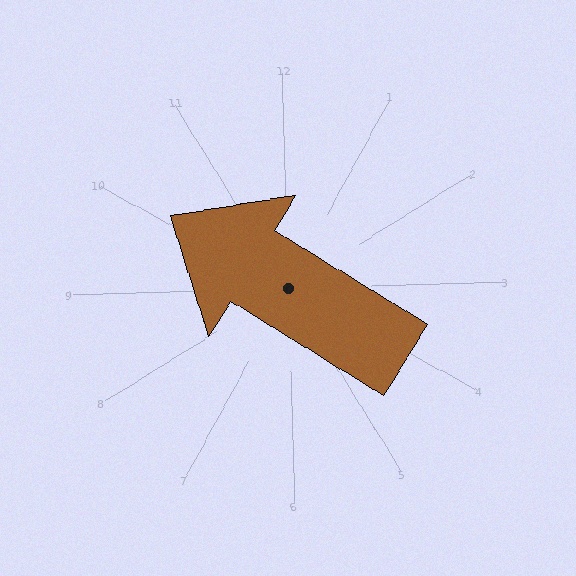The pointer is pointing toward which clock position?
Roughly 10 o'clock.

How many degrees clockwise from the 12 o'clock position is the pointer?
Approximately 303 degrees.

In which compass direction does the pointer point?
Northwest.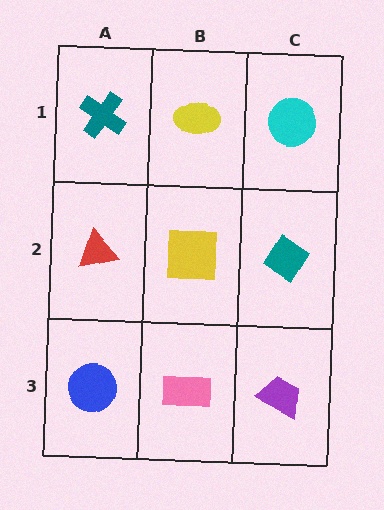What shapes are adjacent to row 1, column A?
A red triangle (row 2, column A), a yellow ellipse (row 1, column B).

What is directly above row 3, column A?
A red triangle.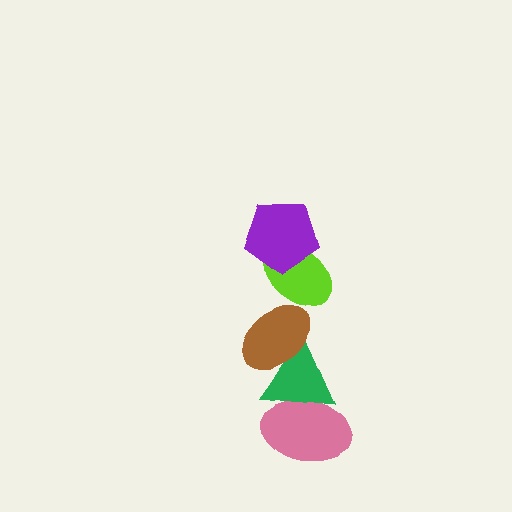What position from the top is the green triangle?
The green triangle is 4th from the top.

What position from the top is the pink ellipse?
The pink ellipse is 5th from the top.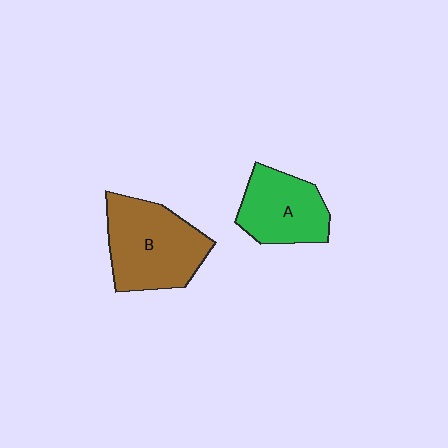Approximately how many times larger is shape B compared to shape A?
Approximately 1.4 times.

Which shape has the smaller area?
Shape A (green).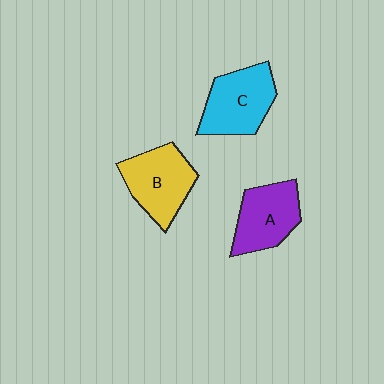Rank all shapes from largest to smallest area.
From largest to smallest: B (yellow), C (cyan), A (purple).